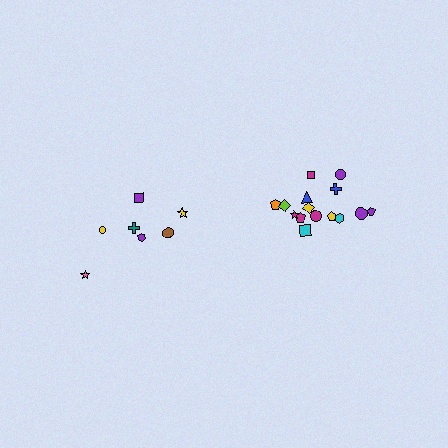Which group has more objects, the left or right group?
The right group.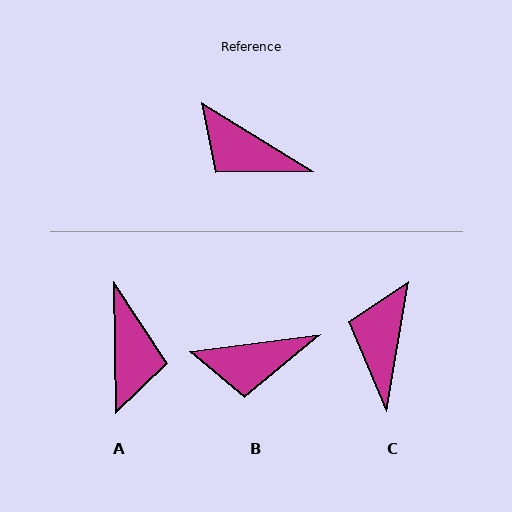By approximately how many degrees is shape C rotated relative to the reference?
Approximately 68 degrees clockwise.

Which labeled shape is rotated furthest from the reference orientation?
A, about 123 degrees away.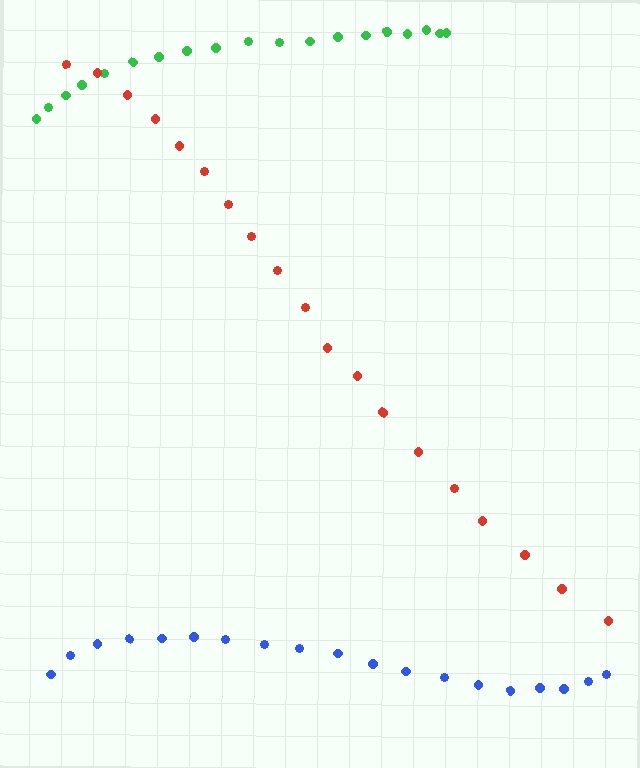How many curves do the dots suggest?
There are 3 distinct paths.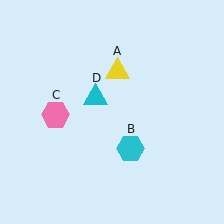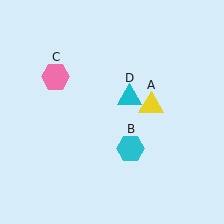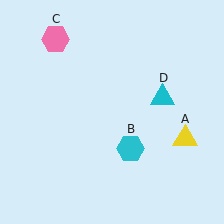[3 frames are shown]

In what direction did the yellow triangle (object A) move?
The yellow triangle (object A) moved down and to the right.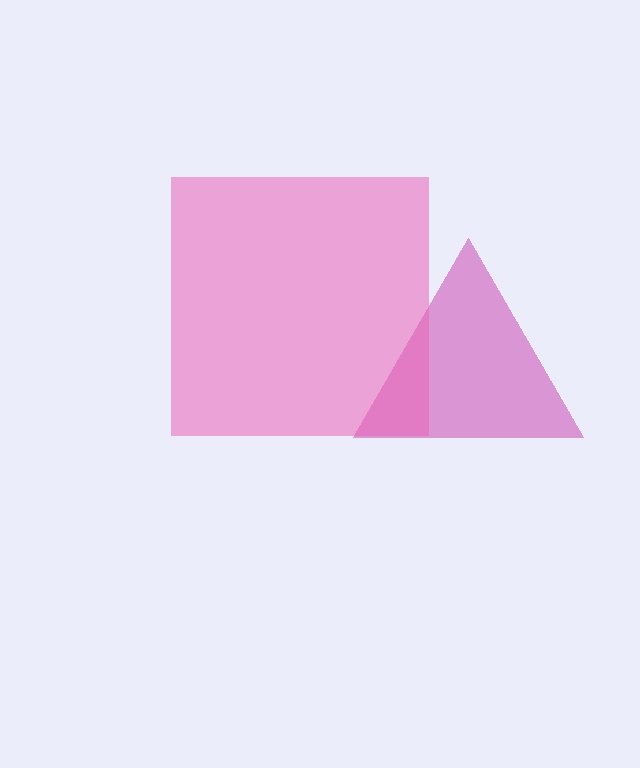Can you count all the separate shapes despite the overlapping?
Yes, there are 2 separate shapes.